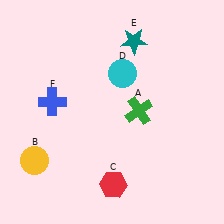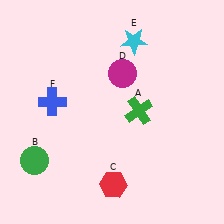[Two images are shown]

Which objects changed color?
B changed from yellow to green. D changed from cyan to magenta. E changed from teal to cyan.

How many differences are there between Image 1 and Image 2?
There are 3 differences between the two images.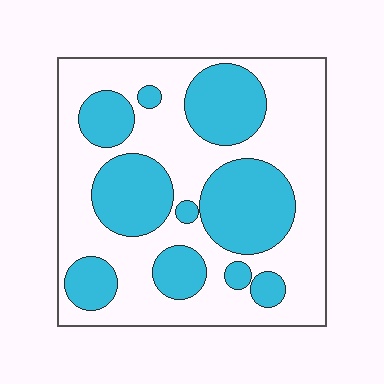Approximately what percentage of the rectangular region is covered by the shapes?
Approximately 40%.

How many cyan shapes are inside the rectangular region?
10.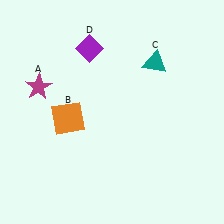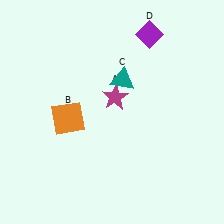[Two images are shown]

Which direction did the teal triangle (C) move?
The teal triangle (C) moved left.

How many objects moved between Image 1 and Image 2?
3 objects moved between the two images.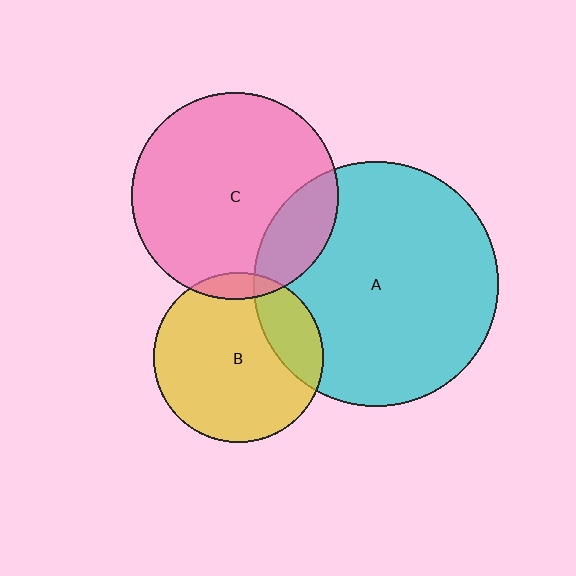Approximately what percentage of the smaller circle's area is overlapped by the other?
Approximately 20%.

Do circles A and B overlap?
Yes.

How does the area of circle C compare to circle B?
Approximately 1.5 times.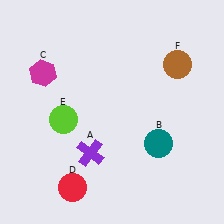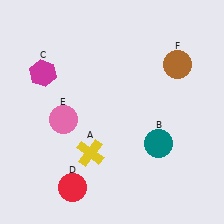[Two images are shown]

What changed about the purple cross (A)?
In Image 1, A is purple. In Image 2, it changed to yellow.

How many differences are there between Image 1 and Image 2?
There are 2 differences between the two images.